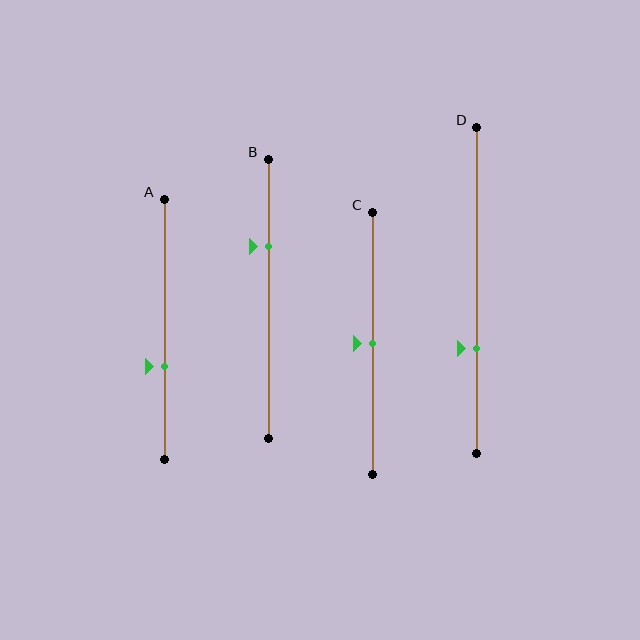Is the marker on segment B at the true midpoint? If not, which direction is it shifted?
No, the marker on segment B is shifted upward by about 19% of the segment length.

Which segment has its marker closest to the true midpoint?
Segment C has its marker closest to the true midpoint.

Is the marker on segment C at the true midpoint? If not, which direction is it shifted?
Yes, the marker on segment C is at the true midpoint.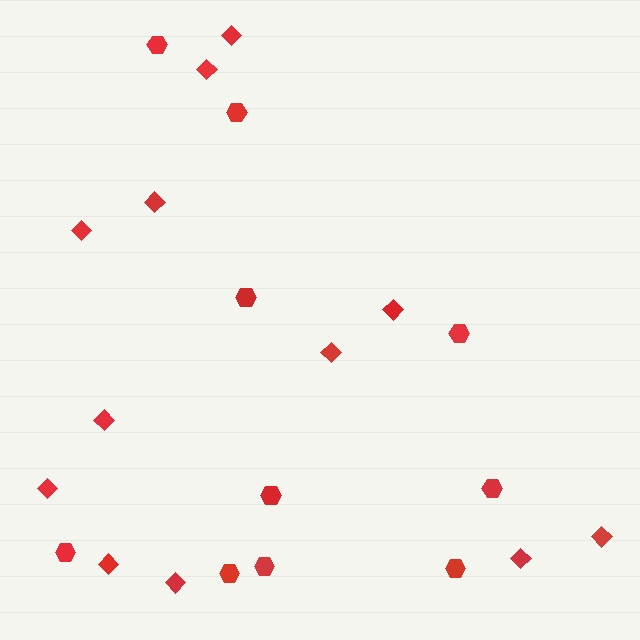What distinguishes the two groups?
There are 2 groups: one group of diamonds (12) and one group of hexagons (10).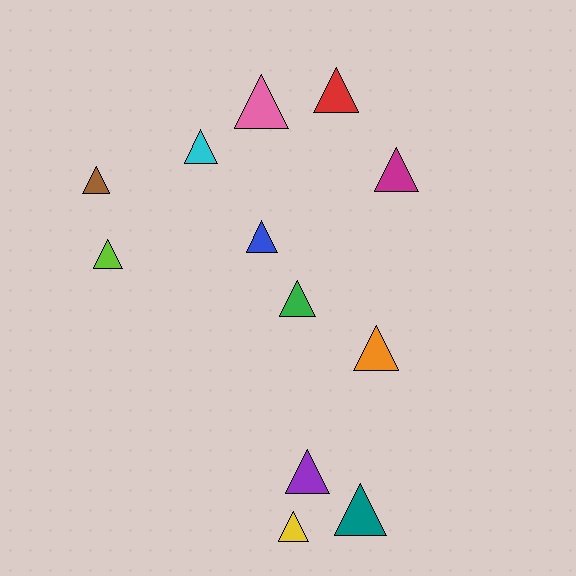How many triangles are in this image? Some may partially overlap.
There are 12 triangles.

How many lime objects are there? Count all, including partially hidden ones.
There is 1 lime object.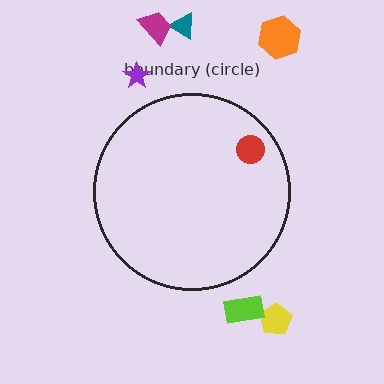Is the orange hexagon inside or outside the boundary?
Outside.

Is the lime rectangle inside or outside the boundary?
Outside.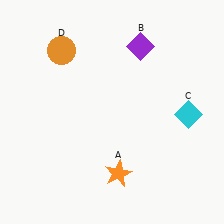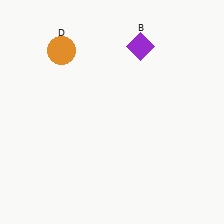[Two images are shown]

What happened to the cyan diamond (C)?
The cyan diamond (C) was removed in Image 2. It was in the bottom-right area of Image 1.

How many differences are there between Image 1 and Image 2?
There are 2 differences between the two images.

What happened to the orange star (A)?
The orange star (A) was removed in Image 2. It was in the bottom-right area of Image 1.